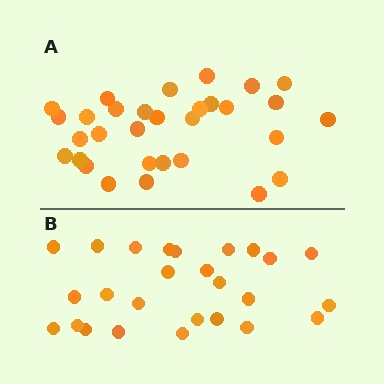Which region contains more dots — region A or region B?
Region A (the top region) has more dots.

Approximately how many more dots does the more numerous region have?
Region A has about 5 more dots than region B.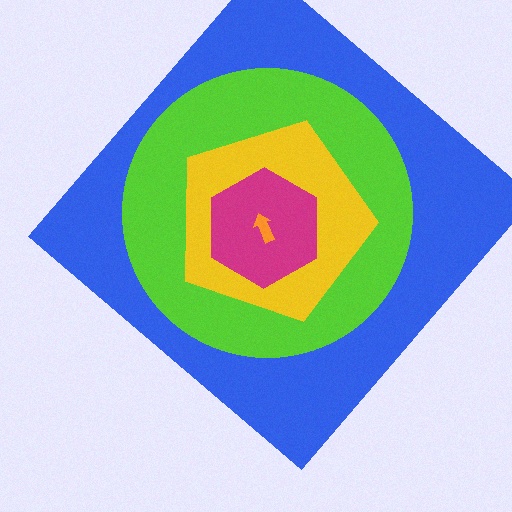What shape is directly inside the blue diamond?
The lime circle.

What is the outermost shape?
The blue diamond.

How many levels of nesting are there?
5.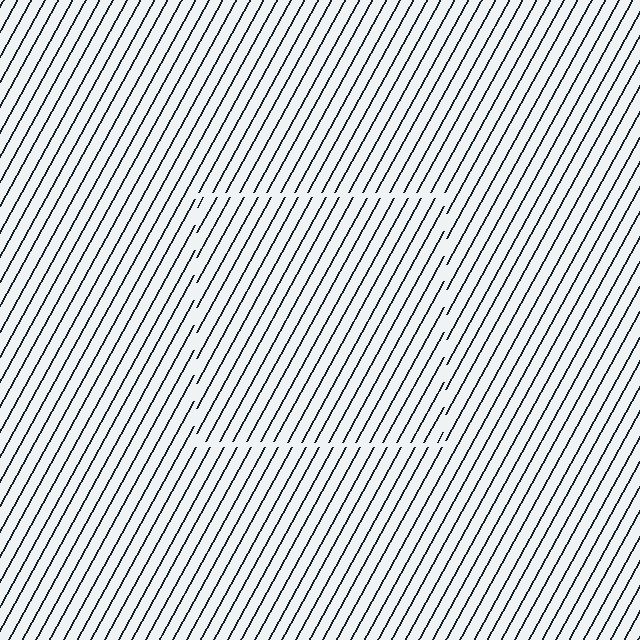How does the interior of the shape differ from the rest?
The interior of the shape contains the same grating, shifted by half a period — the contour is defined by the phase discontinuity where line-ends from the inner and outer gratings abut.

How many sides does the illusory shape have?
4 sides — the line-ends trace a square.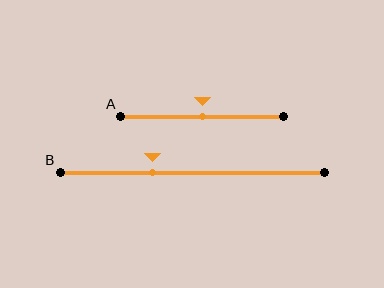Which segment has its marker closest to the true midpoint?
Segment A has its marker closest to the true midpoint.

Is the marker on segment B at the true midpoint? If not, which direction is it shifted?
No, the marker on segment B is shifted to the left by about 15% of the segment length.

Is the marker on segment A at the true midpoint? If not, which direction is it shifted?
Yes, the marker on segment A is at the true midpoint.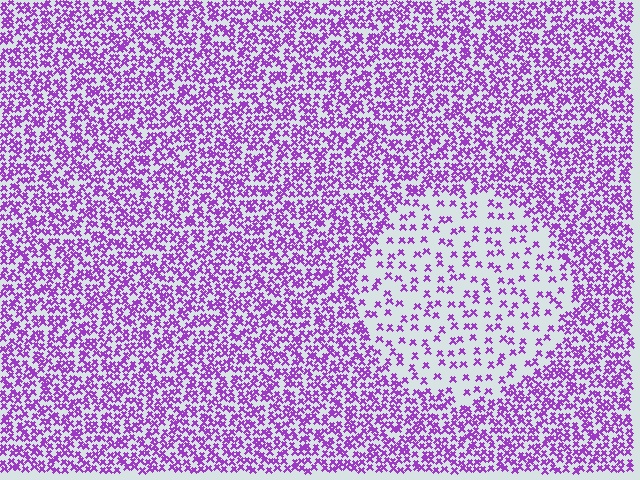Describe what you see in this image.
The image contains small purple elements arranged at two different densities. A circle-shaped region is visible where the elements are less densely packed than the surrounding area.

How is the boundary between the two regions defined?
The boundary is defined by a change in element density (approximately 2.6x ratio). All elements are the same color, size, and shape.